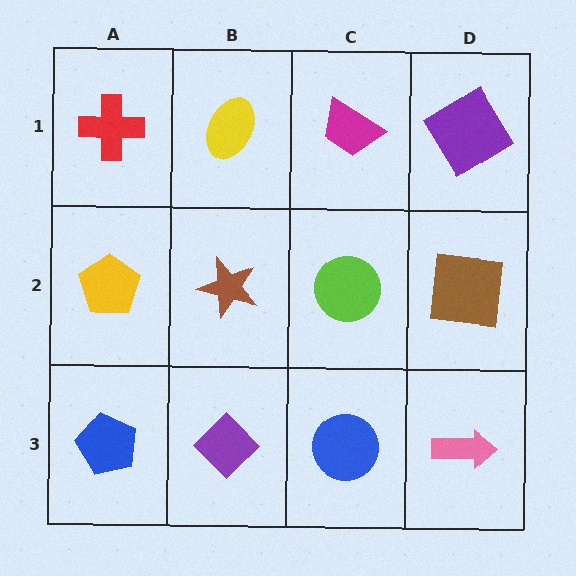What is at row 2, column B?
A brown star.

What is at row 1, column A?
A red cross.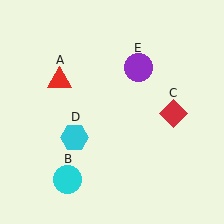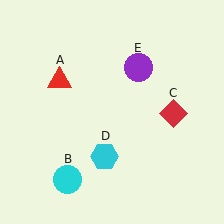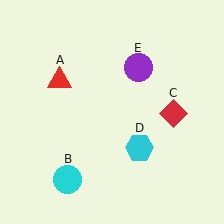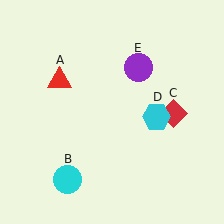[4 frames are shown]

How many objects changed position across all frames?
1 object changed position: cyan hexagon (object D).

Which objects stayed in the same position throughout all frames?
Red triangle (object A) and cyan circle (object B) and red diamond (object C) and purple circle (object E) remained stationary.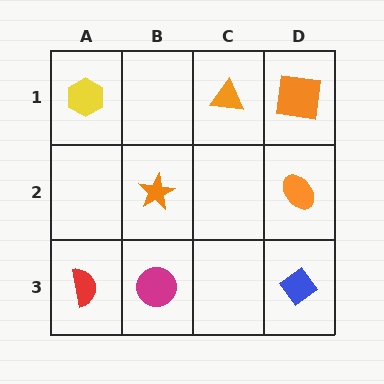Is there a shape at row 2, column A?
No, that cell is empty.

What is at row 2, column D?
An orange ellipse.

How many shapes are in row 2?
2 shapes.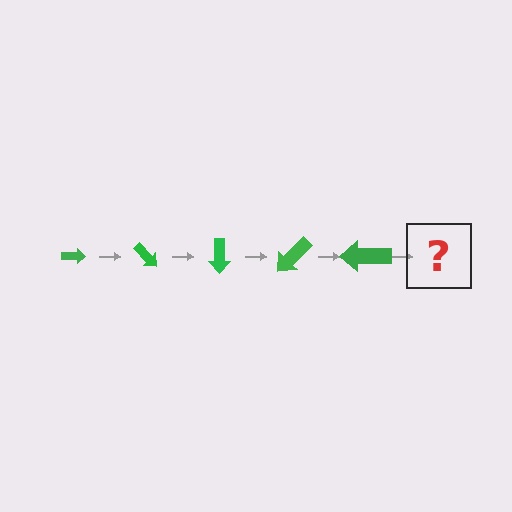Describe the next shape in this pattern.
It should be an arrow, larger than the previous one and rotated 225 degrees from the start.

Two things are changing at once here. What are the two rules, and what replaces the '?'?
The two rules are that the arrow grows larger each step and it rotates 45 degrees each step. The '?' should be an arrow, larger than the previous one and rotated 225 degrees from the start.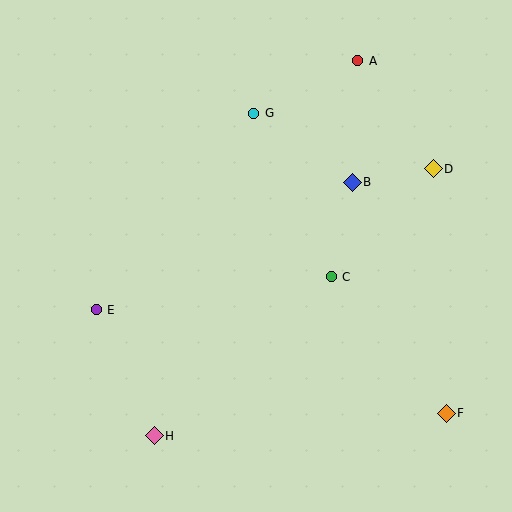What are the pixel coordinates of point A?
Point A is at (358, 61).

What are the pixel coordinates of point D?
Point D is at (433, 169).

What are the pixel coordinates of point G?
Point G is at (254, 113).